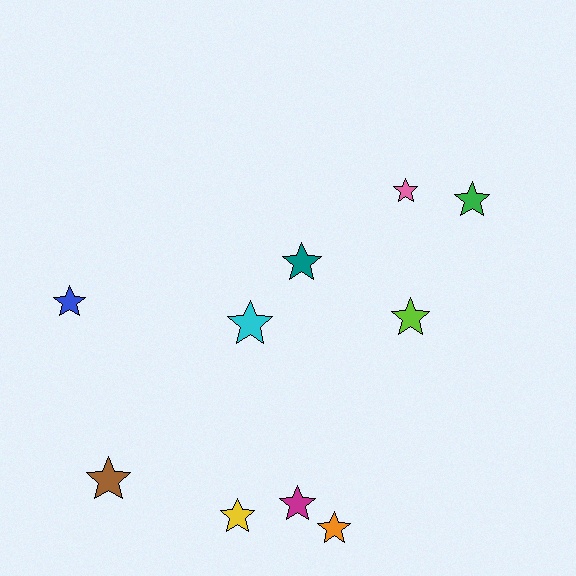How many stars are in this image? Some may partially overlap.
There are 10 stars.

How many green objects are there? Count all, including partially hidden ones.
There is 1 green object.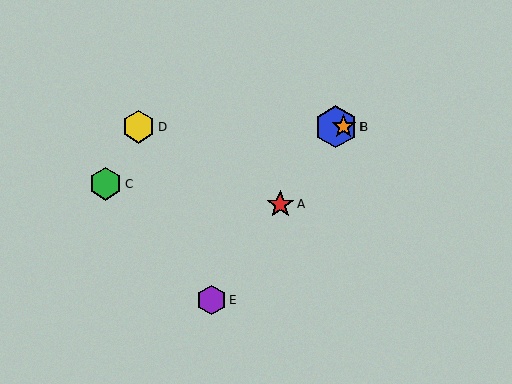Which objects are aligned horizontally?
Objects B, D, F are aligned horizontally.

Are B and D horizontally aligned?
Yes, both are at y≈127.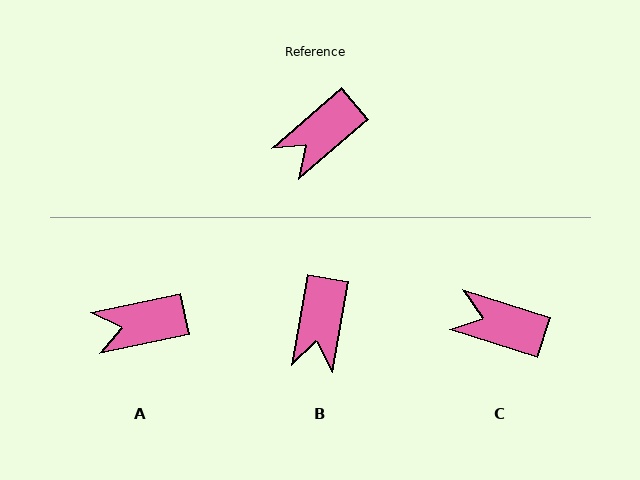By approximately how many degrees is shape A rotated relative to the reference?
Approximately 29 degrees clockwise.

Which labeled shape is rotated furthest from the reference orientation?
C, about 58 degrees away.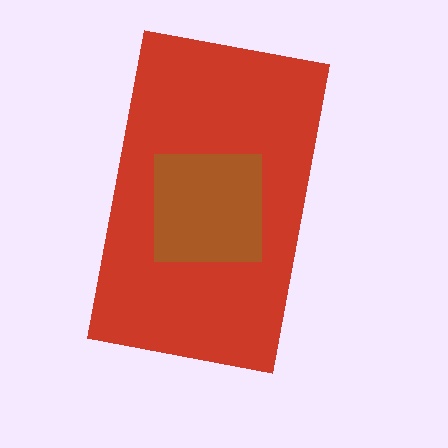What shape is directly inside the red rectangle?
The brown square.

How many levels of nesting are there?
2.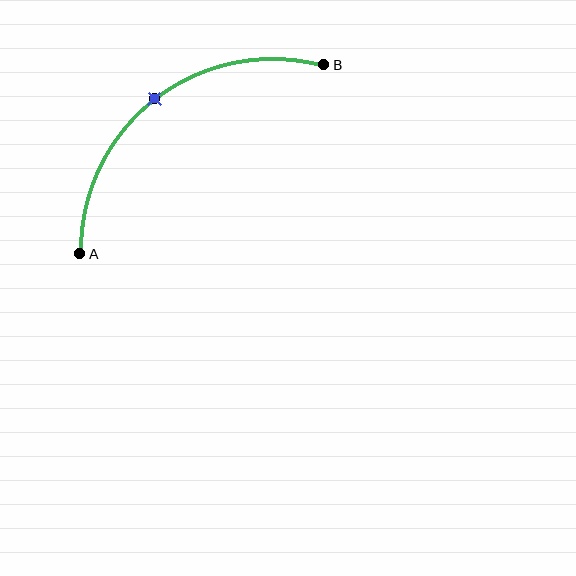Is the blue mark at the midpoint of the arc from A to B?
Yes. The blue mark lies on the arc at equal arc-length from both A and B — it is the arc midpoint.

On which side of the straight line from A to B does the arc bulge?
The arc bulges above and to the left of the straight line connecting A and B.